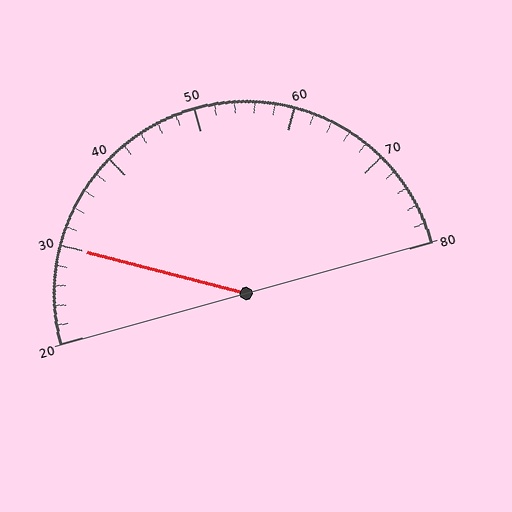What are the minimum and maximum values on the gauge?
The gauge ranges from 20 to 80.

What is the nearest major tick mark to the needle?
The nearest major tick mark is 30.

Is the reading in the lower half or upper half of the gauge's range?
The reading is in the lower half of the range (20 to 80).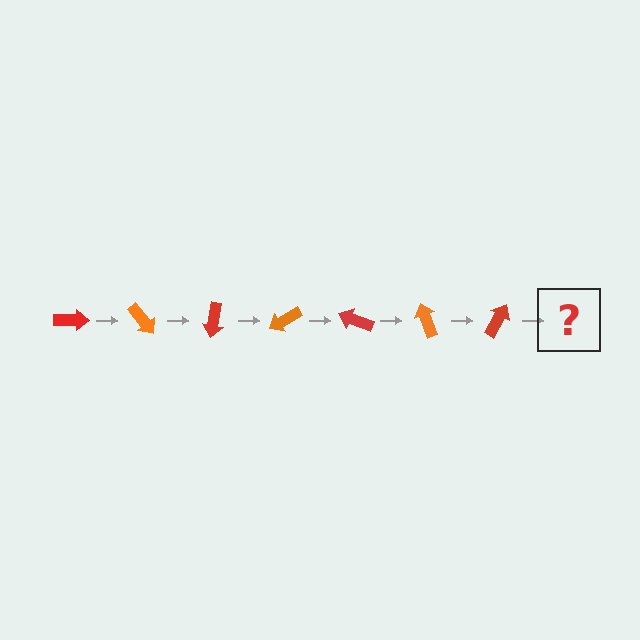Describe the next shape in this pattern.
It should be an orange arrow, rotated 350 degrees from the start.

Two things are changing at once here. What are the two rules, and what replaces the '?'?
The two rules are that it rotates 50 degrees each step and the color cycles through red and orange. The '?' should be an orange arrow, rotated 350 degrees from the start.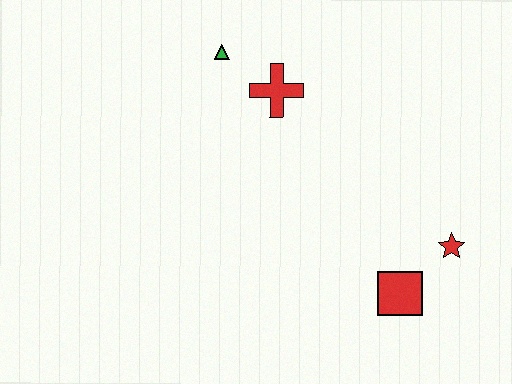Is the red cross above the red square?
Yes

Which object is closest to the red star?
The red square is closest to the red star.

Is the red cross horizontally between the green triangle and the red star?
Yes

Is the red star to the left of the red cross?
No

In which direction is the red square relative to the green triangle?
The red square is below the green triangle.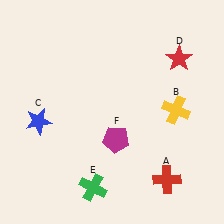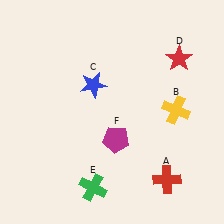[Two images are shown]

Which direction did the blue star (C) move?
The blue star (C) moved right.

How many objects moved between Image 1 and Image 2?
1 object moved between the two images.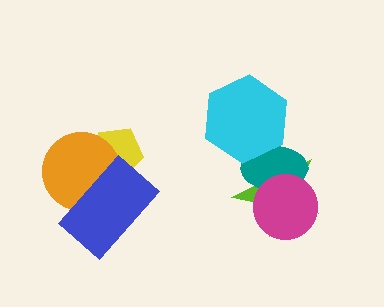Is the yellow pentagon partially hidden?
Yes, it is partially covered by another shape.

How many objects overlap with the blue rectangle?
2 objects overlap with the blue rectangle.